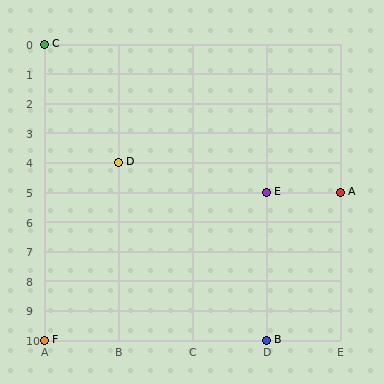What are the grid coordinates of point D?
Point D is at grid coordinates (B, 4).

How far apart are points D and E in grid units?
Points D and E are 2 columns and 1 row apart (about 2.2 grid units diagonally).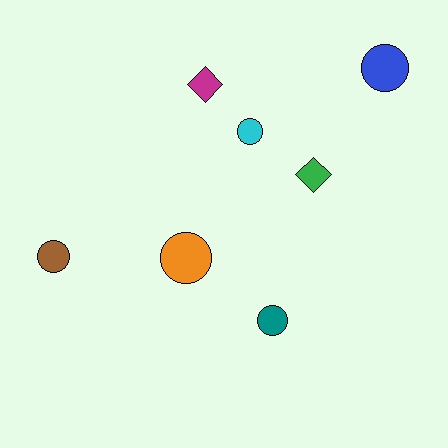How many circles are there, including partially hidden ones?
There are 5 circles.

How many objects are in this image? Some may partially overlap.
There are 7 objects.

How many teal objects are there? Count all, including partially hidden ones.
There is 1 teal object.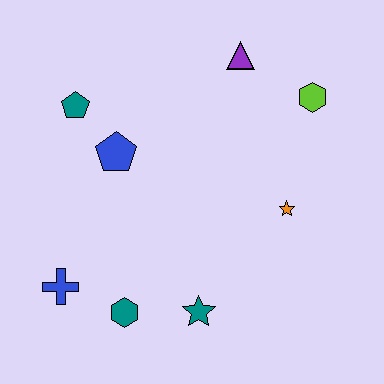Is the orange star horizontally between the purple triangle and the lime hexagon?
Yes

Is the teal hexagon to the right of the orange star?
No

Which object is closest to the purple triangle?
The lime hexagon is closest to the purple triangle.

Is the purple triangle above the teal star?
Yes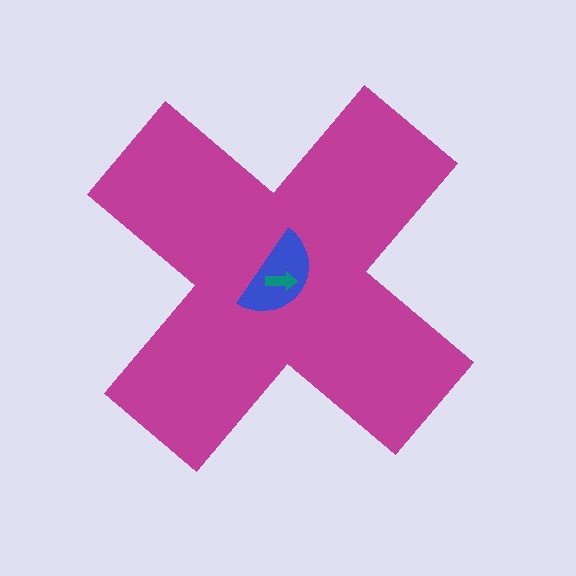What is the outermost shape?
The magenta cross.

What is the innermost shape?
The teal arrow.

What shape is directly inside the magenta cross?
The blue semicircle.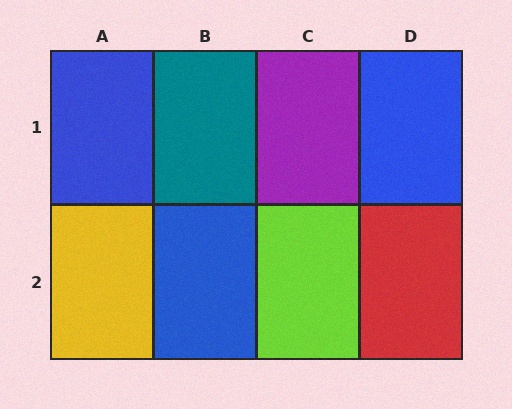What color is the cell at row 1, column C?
Purple.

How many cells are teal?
1 cell is teal.